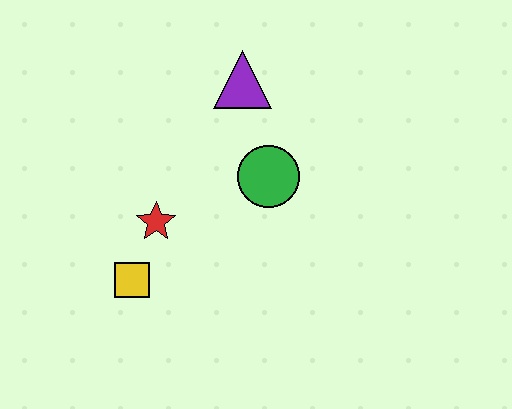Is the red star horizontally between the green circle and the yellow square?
Yes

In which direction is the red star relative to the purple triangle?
The red star is below the purple triangle.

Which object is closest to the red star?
The yellow square is closest to the red star.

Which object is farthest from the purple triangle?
The yellow square is farthest from the purple triangle.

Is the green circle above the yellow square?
Yes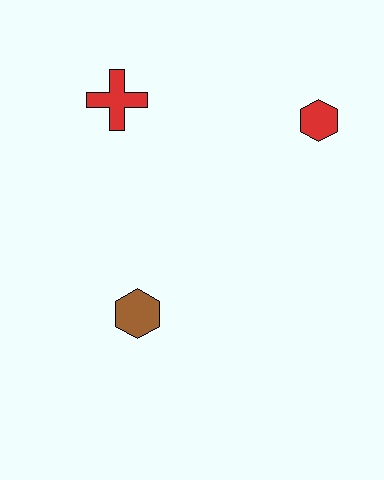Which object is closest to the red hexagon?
The red cross is closest to the red hexagon.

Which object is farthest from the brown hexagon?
The red hexagon is farthest from the brown hexagon.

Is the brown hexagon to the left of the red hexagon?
Yes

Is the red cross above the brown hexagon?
Yes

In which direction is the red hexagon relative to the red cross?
The red hexagon is to the right of the red cross.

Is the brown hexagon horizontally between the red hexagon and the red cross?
Yes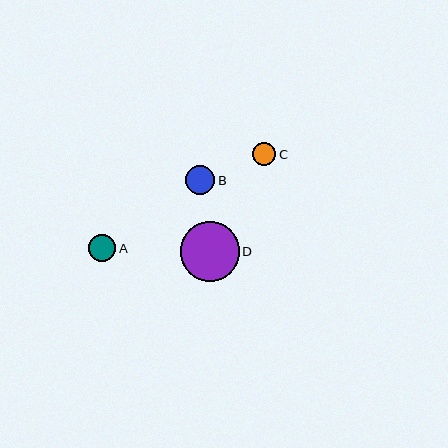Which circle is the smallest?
Circle C is the smallest with a size of approximately 23 pixels.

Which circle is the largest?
Circle D is the largest with a size of approximately 59 pixels.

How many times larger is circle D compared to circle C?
Circle D is approximately 2.6 times the size of circle C.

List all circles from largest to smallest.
From largest to smallest: D, B, A, C.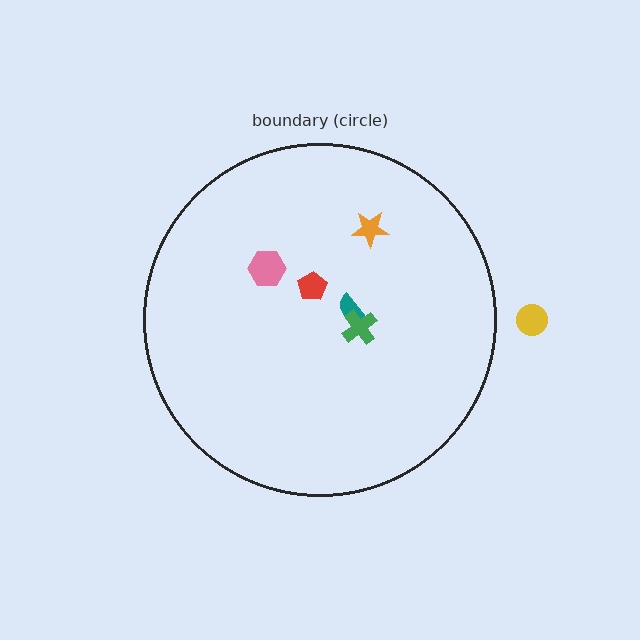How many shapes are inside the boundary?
5 inside, 1 outside.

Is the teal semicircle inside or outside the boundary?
Inside.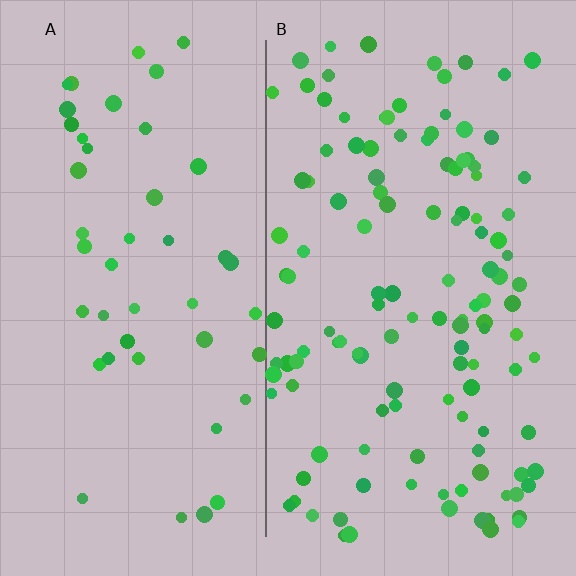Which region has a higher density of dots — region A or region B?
B (the right).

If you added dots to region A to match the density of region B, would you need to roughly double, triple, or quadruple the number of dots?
Approximately triple.